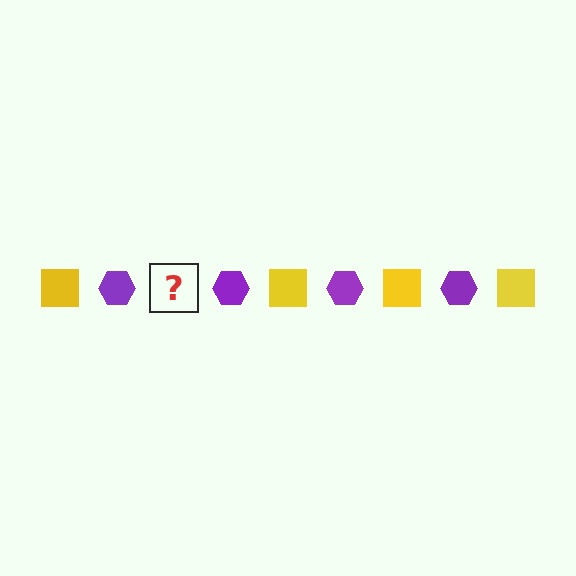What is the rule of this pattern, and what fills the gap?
The rule is that the pattern alternates between yellow square and purple hexagon. The gap should be filled with a yellow square.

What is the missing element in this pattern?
The missing element is a yellow square.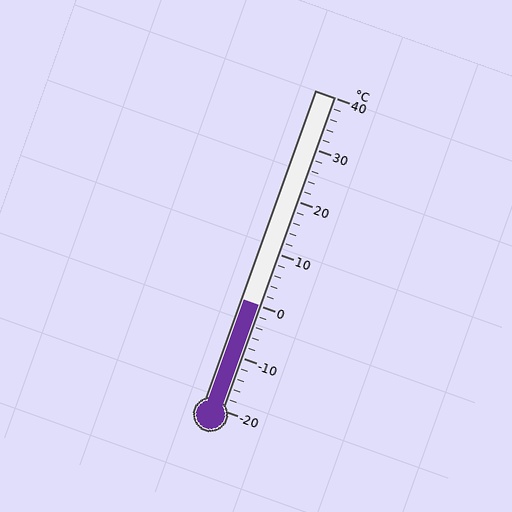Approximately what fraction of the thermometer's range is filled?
The thermometer is filled to approximately 35% of its range.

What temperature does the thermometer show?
The thermometer shows approximately 0°C.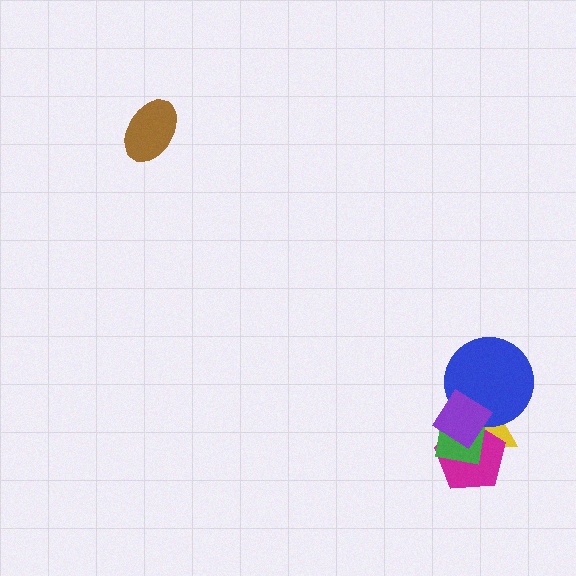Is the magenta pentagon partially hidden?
Yes, it is partially covered by another shape.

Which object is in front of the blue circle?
The purple diamond is in front of the blue circle.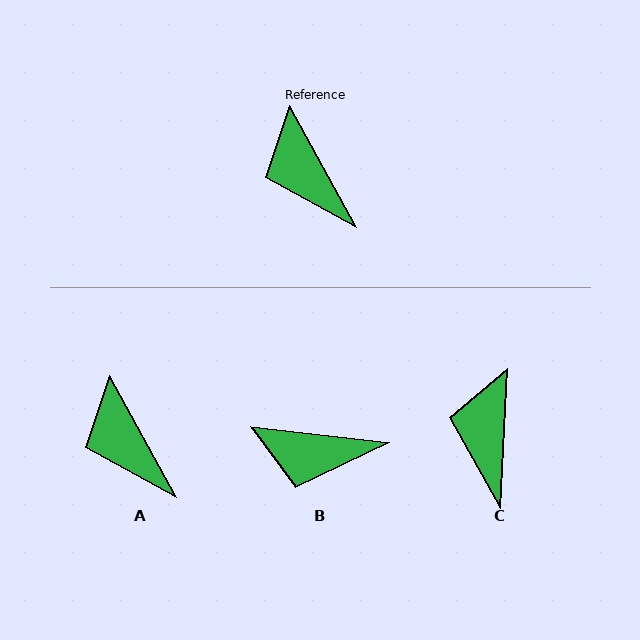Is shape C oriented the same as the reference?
No, it is off by about 31 degrees.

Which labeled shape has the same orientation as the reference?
A.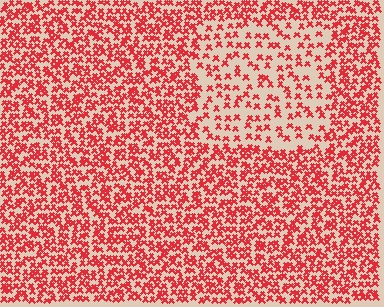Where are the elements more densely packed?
The elements are more densely packed outside the rectangle boundary.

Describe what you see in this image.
The image contains small red elements arranged at two different densities. A rectangle-shaped region is visible where the elements are less densely packed than the surrounding area.